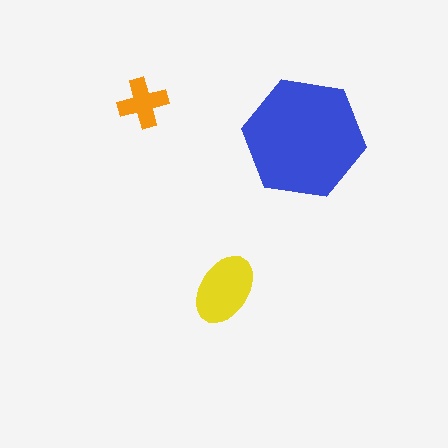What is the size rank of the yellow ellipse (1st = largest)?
2nd.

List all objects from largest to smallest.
The blue hexagon, the yellow ellipse, the orange cross.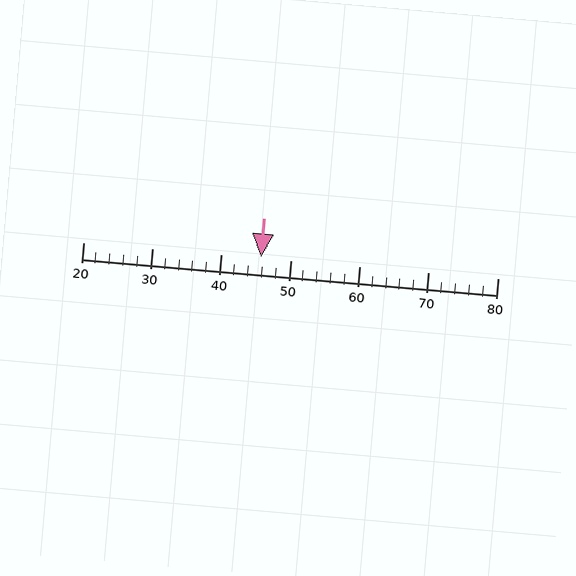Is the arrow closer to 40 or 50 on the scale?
The arrow is closer to 50.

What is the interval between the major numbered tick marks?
The major tick marks are spaced 10 units apart.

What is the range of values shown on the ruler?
The ruler shows values from 20 to 80.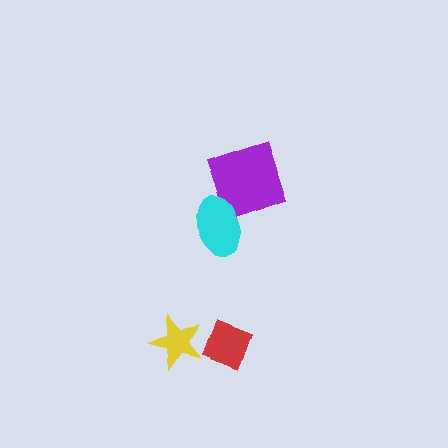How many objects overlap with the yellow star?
0 objects overlap with the yellow star.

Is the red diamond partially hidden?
No, no other shape covers it.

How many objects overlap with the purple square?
1 object overlaps with the purple square.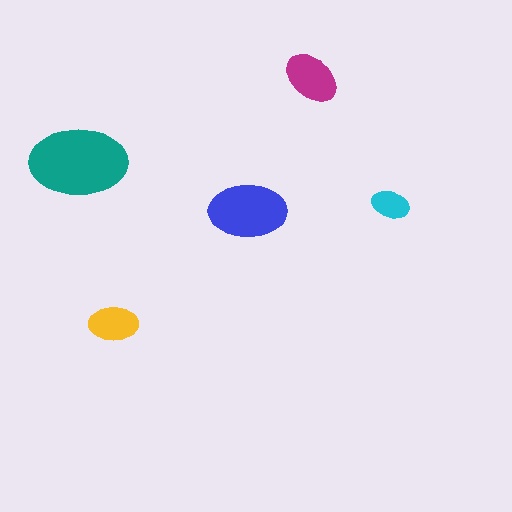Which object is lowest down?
The yellow ellipse is bottommost.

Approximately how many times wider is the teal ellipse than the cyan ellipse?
About 2.5 times wider.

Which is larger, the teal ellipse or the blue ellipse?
The teal one.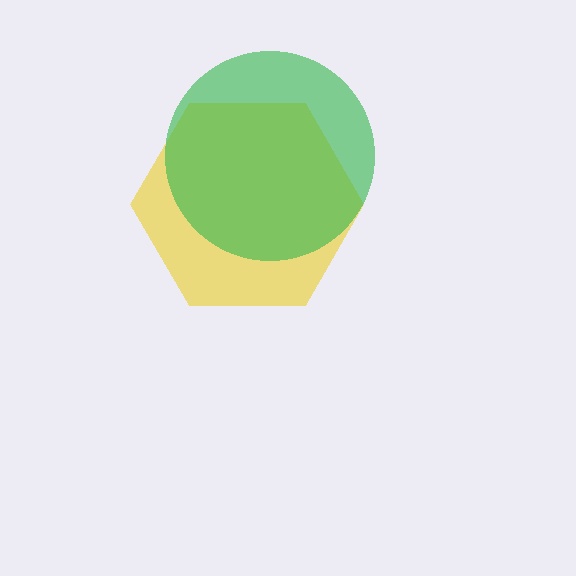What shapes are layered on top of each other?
The layered shapes are: a yellow hexagon, a green circle.